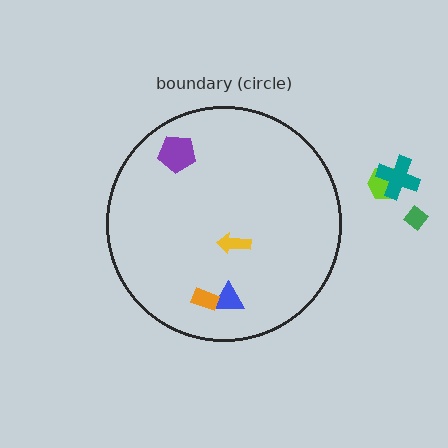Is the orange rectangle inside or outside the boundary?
Inside.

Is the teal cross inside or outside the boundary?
Outside.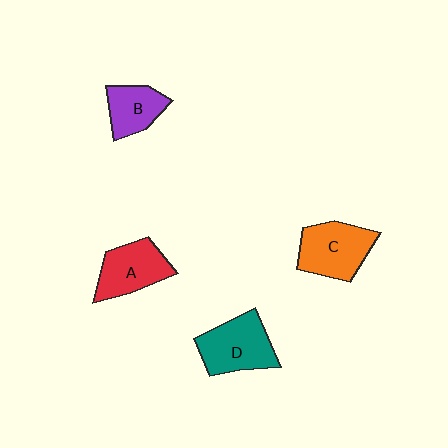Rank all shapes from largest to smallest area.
From largest to smallest: D (teal), C (orange), A (red), B (purple).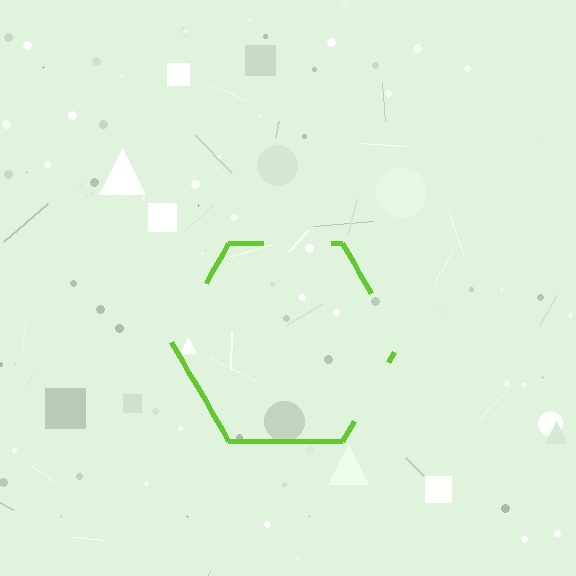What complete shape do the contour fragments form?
The contour fragments form a hexagon.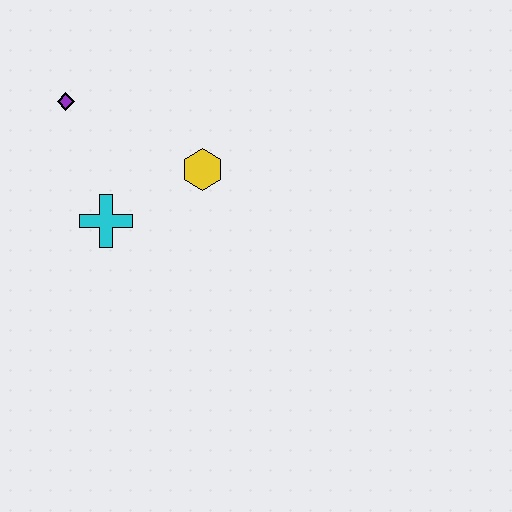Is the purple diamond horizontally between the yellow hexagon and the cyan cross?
No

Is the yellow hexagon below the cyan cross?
No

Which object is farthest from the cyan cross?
The purple diamond is farthest from the cyan cross.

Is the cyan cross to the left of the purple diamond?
No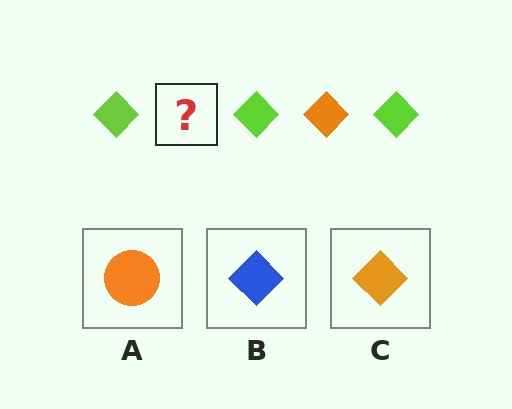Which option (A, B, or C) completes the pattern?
C.